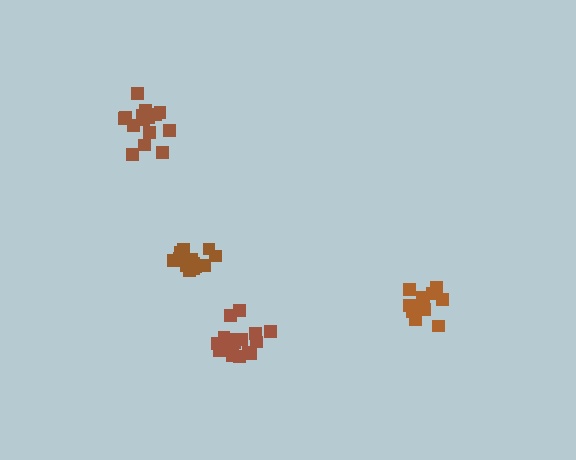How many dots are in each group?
Group 1: 15 dots, Group 2: 16 dots, Group 3: 14 dots, Group 4: 17 dots (62 total).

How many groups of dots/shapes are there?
There are 4 groups.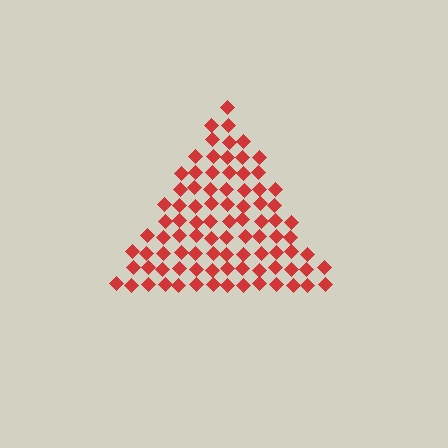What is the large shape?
The large shape is a triangle.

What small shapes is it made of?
It is made of small diamonds.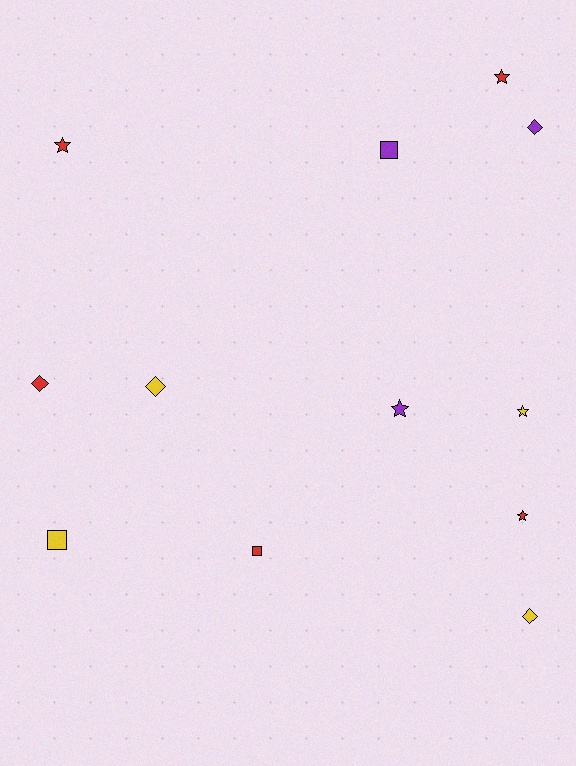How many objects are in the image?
There are 12 objects.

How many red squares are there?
There is 1 red square.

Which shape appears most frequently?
Star, with 5 objects.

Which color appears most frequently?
Red, with 5 objects.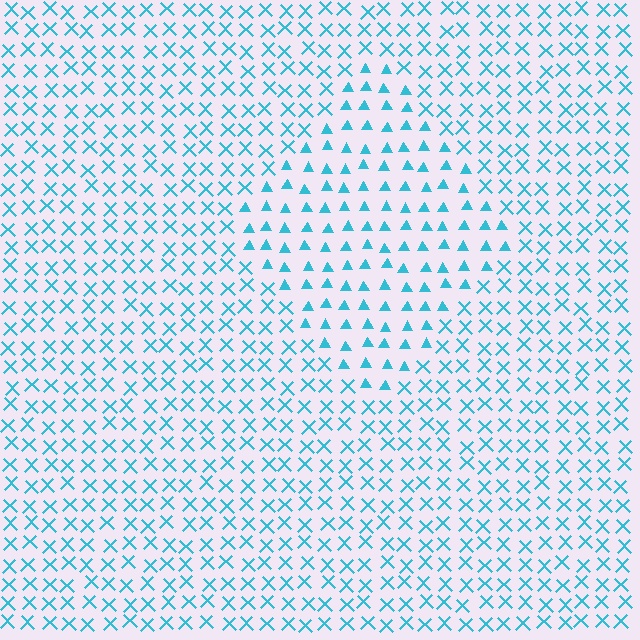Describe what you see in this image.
The image is filled with small cyan elements arranged in a uniform grid. A diamond-shaped region contains triangles, while the surrounding area contains X marks. The boundary is defined purely by the change in element shape.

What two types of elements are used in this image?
The image uses triangles inside the diamond region and X marks outside it.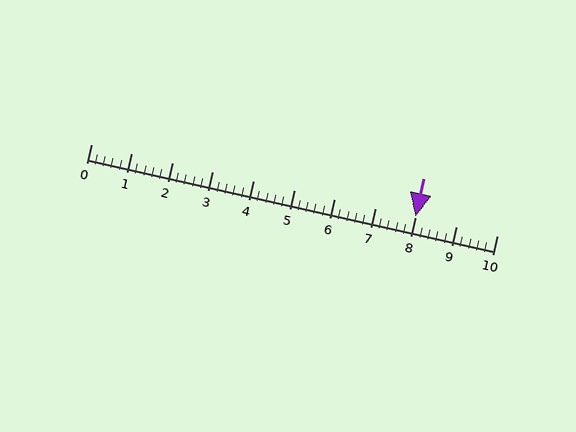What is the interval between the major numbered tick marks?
The major tick marks are spaced 1 units apart.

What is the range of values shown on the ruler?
The ruler shows values from 0 to 10.